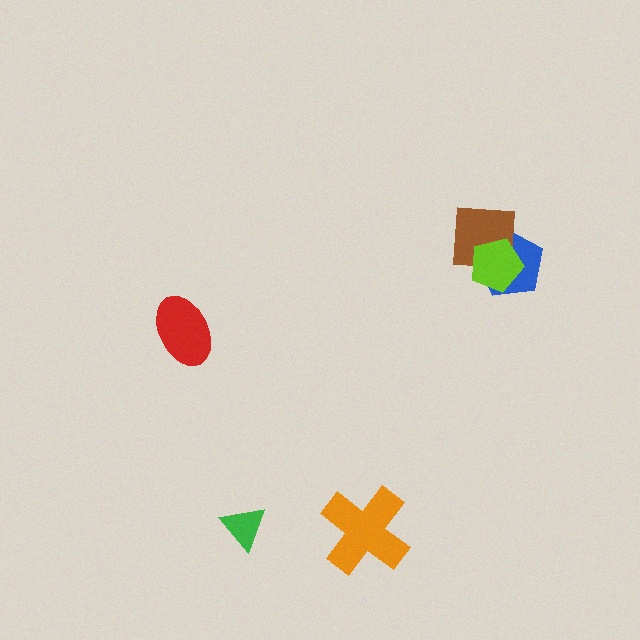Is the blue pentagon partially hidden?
Yes, it is partially covered by another shape.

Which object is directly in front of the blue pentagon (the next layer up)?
The brown square is directly in front of the blue pentagon.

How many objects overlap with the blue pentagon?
2 objects overlap with the blue pentagon.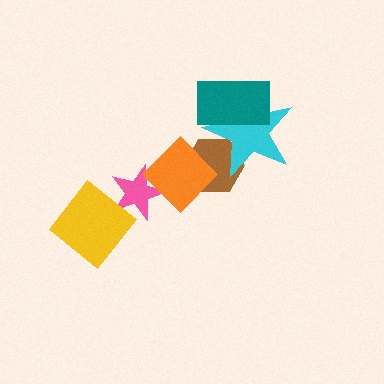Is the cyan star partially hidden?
Yes, it is partially covered by another shape.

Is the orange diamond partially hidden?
No, no other shape covers it.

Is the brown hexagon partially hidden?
Yes, it is partially covered by another shape.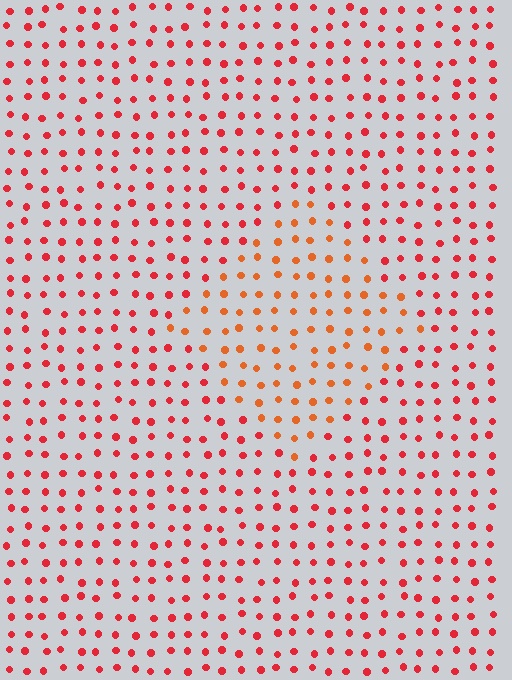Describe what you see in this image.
The image is filled with small red elements in a uniform arrangement. A diamond-shaped region is visible where the elements are tinted to a slightly different hue, forming a subtle color boundary.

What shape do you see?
I see a diamond.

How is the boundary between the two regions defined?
The boundary is defined purely by a slight shift in hue (about 26 degrees). Spacing, size, and orientation are identical on both sides.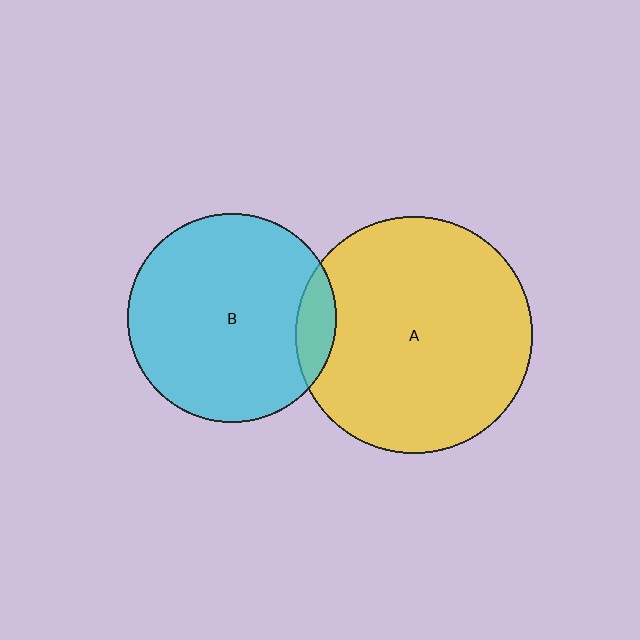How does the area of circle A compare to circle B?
Approximately 1.3 times.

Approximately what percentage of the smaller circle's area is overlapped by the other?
Approximately 10%.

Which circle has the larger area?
Circle A (yellow).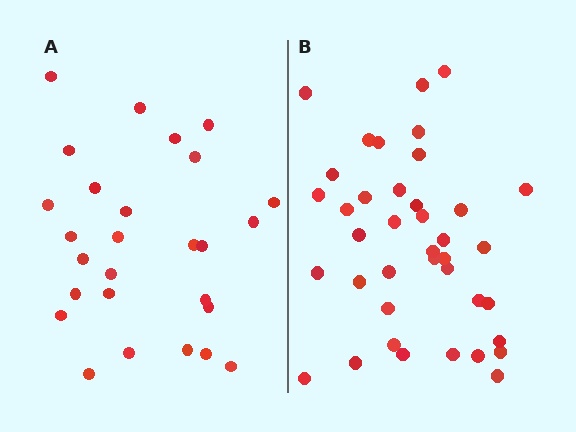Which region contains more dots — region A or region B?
Region B (the right region) has more dots.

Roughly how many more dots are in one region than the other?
Region B has roughly 12 or so more dots than region A.